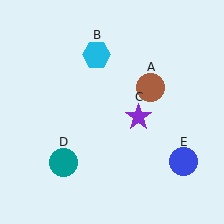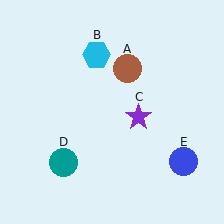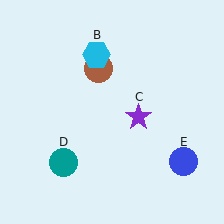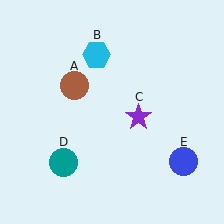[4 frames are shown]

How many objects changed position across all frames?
1 object changed position: brown circle (object A).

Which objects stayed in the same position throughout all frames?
Cyan hexagon (object B) and purple star (object C) and teal circle (object D) and blue circle (object E) remained stationary.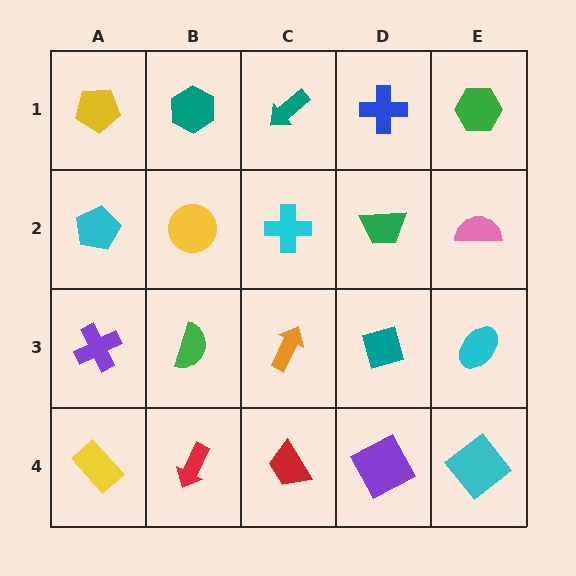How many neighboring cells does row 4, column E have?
2.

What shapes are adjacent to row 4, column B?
A green semicircle (row 3, column B), a yellow rectangle (row 4, column A), a red trapezoid (row 4, column C).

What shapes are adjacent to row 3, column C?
A cyan cross (row 2, column C), a red trapezoid (row 4, column C), a green semicircle (row 3, column B), a teal diamond (row 3, column D).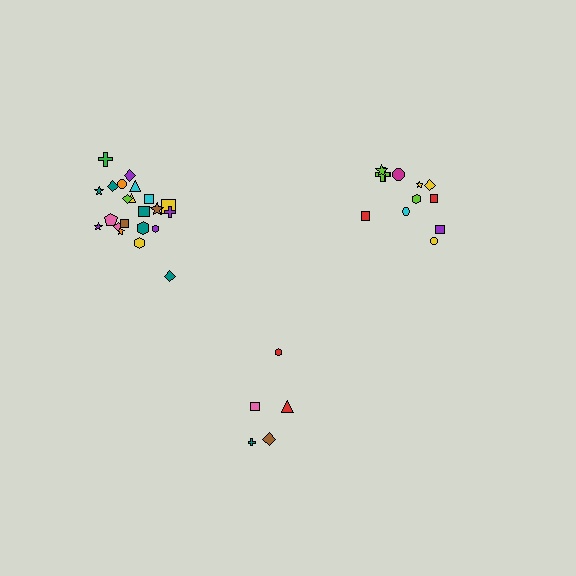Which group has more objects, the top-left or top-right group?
The top-left group.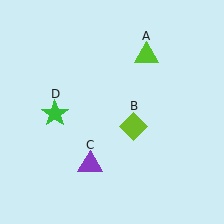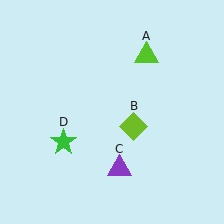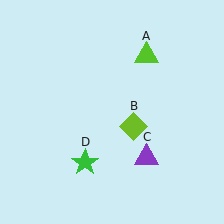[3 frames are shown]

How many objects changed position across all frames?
2 objects changed position: purple triangle (object C), green star (object D).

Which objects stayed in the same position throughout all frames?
Lime triangle (object A) and lime diamond (object B) remained stationary.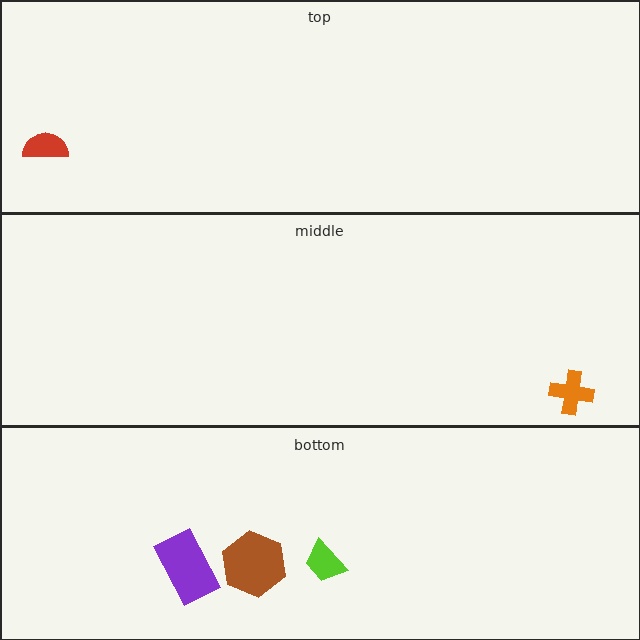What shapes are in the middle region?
The orange cross.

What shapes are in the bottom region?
The lime trapezoid, the brown hexagon, the purple rectangle.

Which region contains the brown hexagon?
The bottom region.